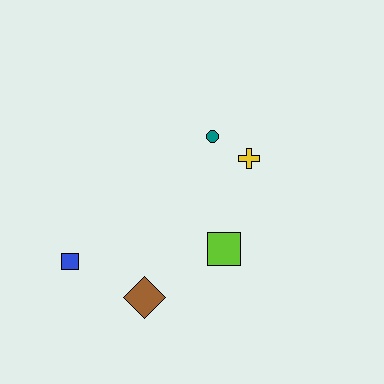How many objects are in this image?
There are 5 objects.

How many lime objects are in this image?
There is 1 lime object.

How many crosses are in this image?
There is 1 cross.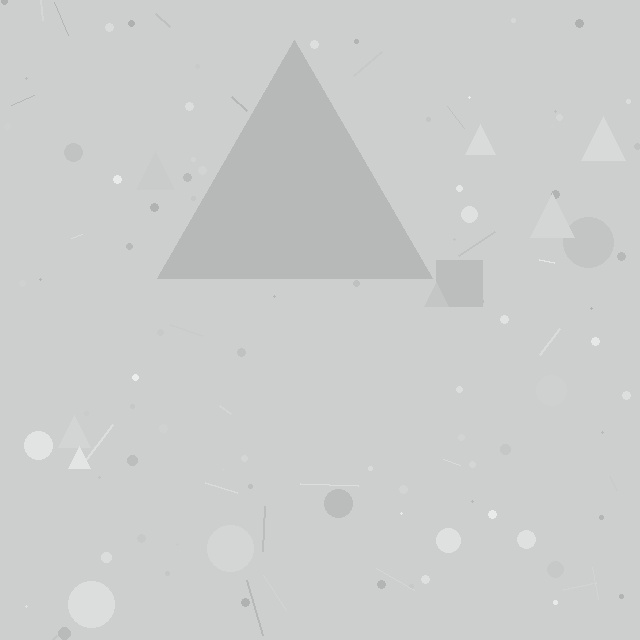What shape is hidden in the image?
A triangle is hidden in the image.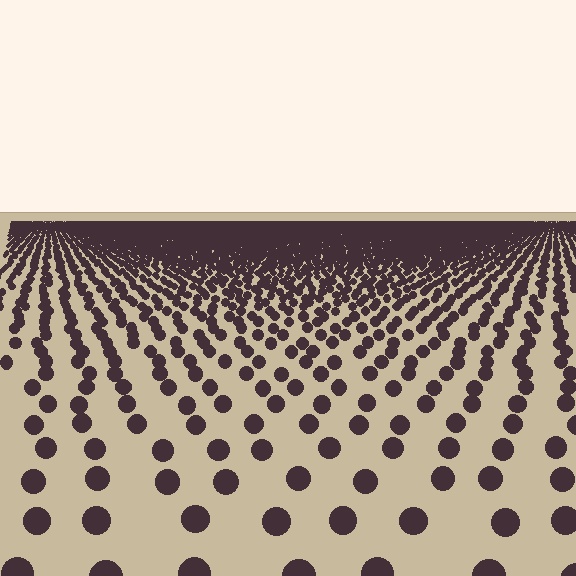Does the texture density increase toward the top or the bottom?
Density increases toward the top.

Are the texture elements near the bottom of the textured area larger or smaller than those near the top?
Larger. Near the bottom, elements are closer to the viewer and appear at a bigger on-screen size.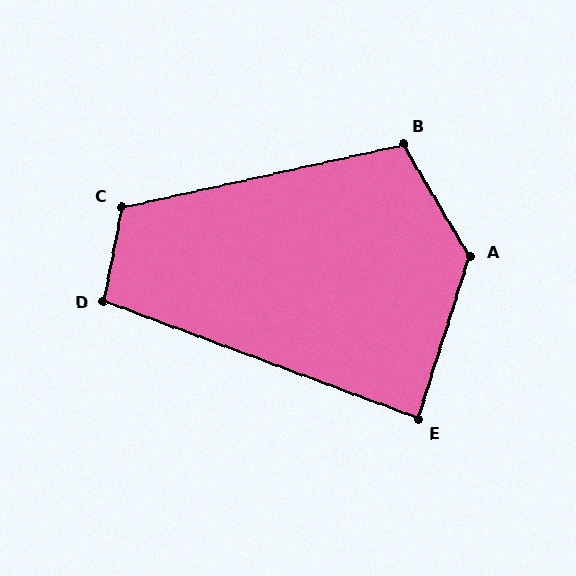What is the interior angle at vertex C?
Approximately 114 degrees (obtuse).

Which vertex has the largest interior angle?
A, at approximately 132 degrees.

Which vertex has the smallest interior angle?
E, at approximately 87 degrees.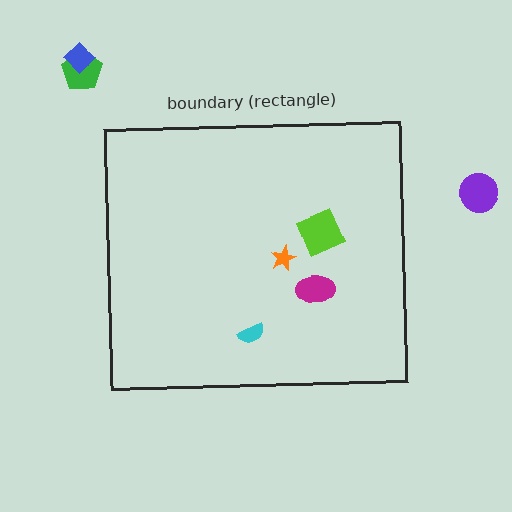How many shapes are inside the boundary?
4 inside, 3 outside.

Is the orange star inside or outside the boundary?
Inside.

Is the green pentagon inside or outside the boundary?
Outside.